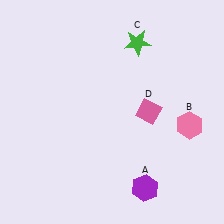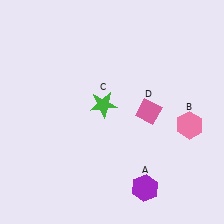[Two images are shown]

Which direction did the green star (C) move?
The green star (C) moved down.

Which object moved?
The green star (C) moved down.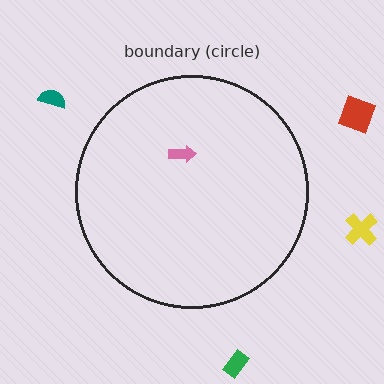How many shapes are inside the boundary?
1 inside, 4 outside.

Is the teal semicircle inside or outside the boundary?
Outside.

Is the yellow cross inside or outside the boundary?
Outside.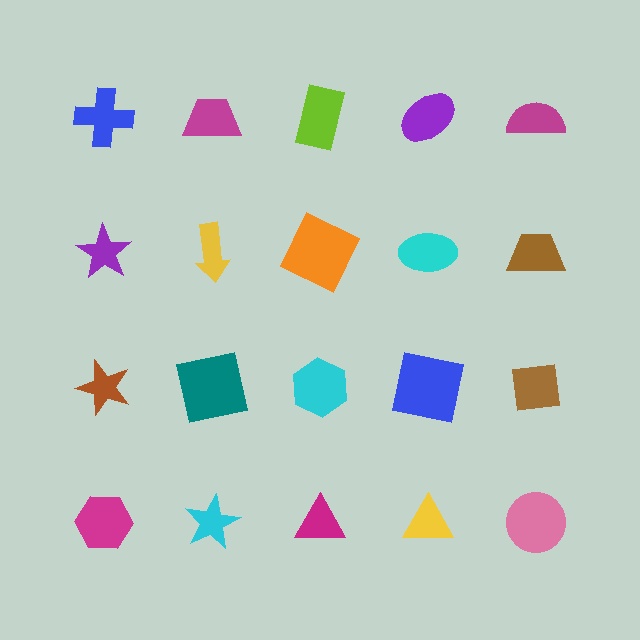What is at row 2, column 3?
An orange square.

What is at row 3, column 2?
A teal square.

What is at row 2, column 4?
A cyan ellipse.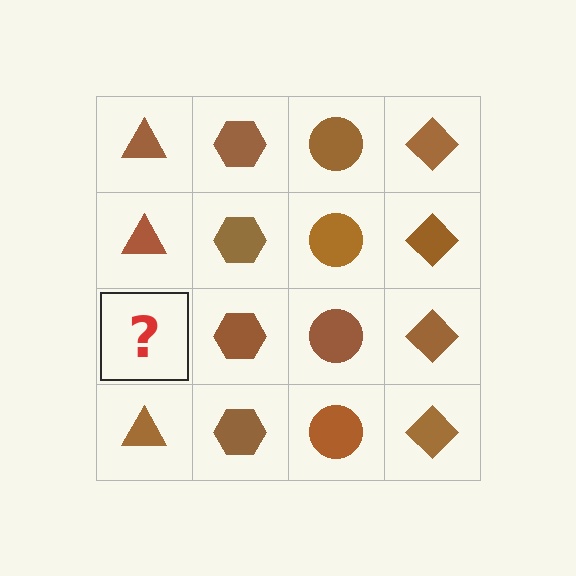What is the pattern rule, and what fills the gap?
The rule is that each column has a consistent shape. The gap should be filled with a brown triangle.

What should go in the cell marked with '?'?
The missing cell should contain a brown triangle.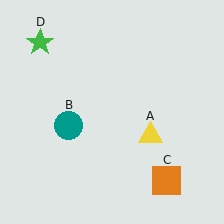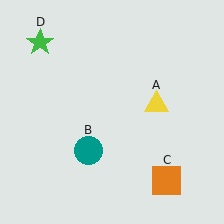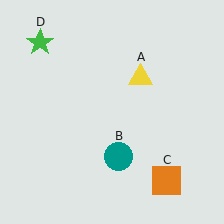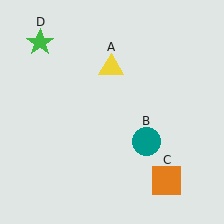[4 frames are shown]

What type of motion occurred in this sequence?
The yellow triangle (object A), teal circle (object B) rotated counterclockwise around the center of the scene.